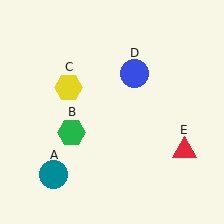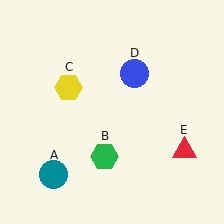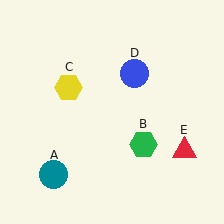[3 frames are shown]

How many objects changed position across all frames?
1 object changed position: green hexagon (object B).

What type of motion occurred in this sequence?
The green hexagon (object B) rotated counterclockwise around the center of the scene.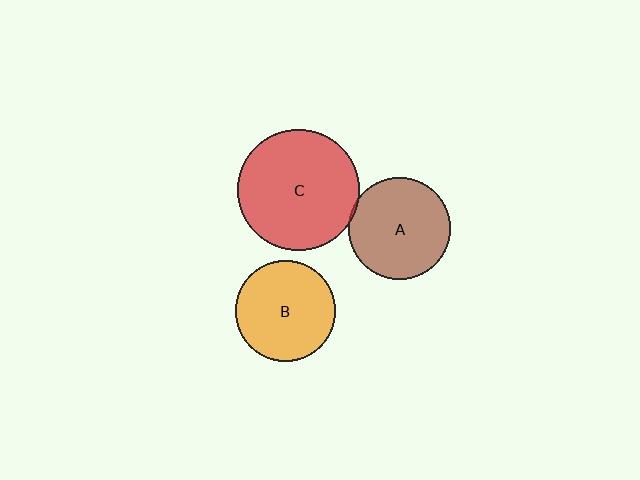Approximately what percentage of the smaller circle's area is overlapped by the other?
Approximately 5%.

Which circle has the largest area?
Circle C (red).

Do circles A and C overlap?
Yes.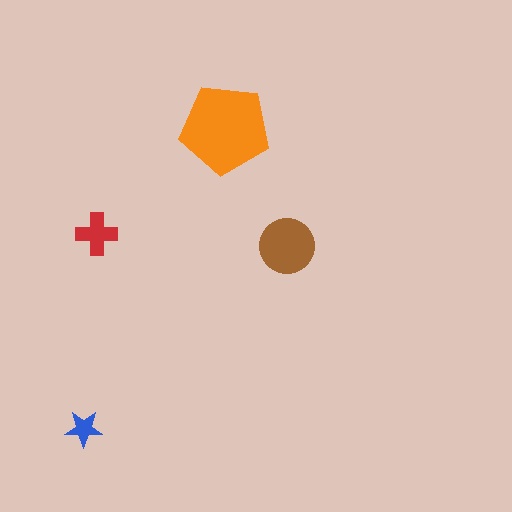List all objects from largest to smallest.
The orange pentagon, the brown circle, the red cross, the blue star.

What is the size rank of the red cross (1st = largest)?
3rd.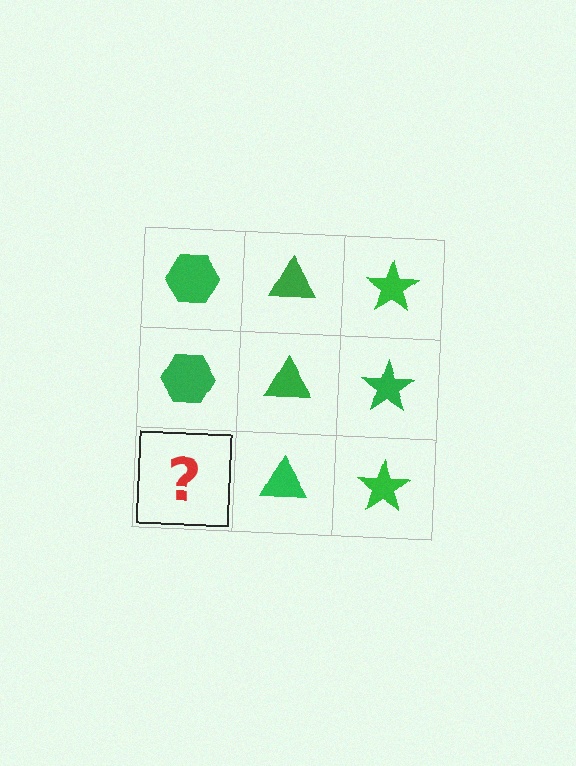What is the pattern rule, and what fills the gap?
The rule is that each column has a consistent shape. The gap should be filled with a green hexagon.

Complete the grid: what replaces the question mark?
The question mark should be replaced with a green hexagon.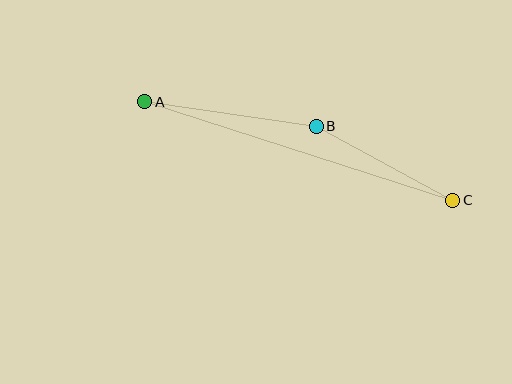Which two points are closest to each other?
Points B and C are closest to each other.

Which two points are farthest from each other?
Points A and C are farthest from each other.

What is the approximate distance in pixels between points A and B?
The distance between A and B is approximately 173 pixels.